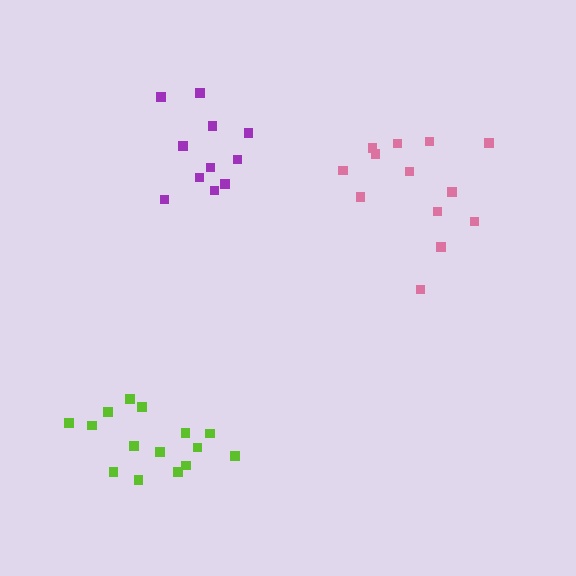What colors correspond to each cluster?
The clusters are colored: purple, pink, lime.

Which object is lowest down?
The lime cluster is bottommost.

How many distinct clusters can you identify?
There are 3 distinct clusters.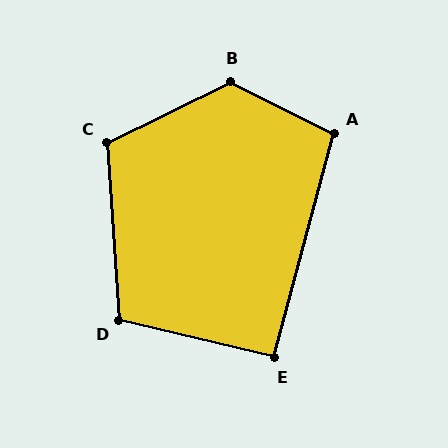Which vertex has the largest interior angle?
B, at approximately 127 degrees.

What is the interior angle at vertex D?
Approximately 107 degrees (obtuse).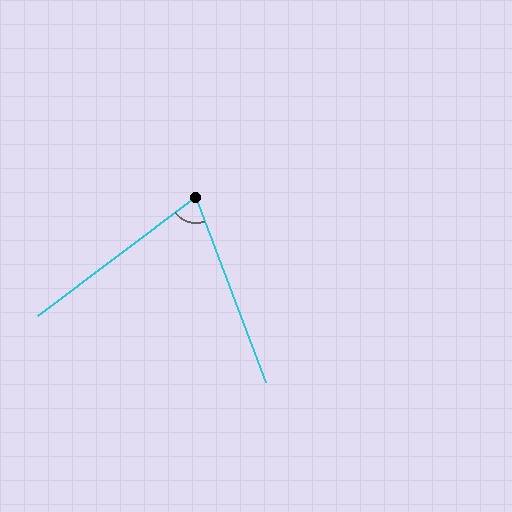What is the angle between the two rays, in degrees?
Approximately 73 degrees.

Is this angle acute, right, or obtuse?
It is acute.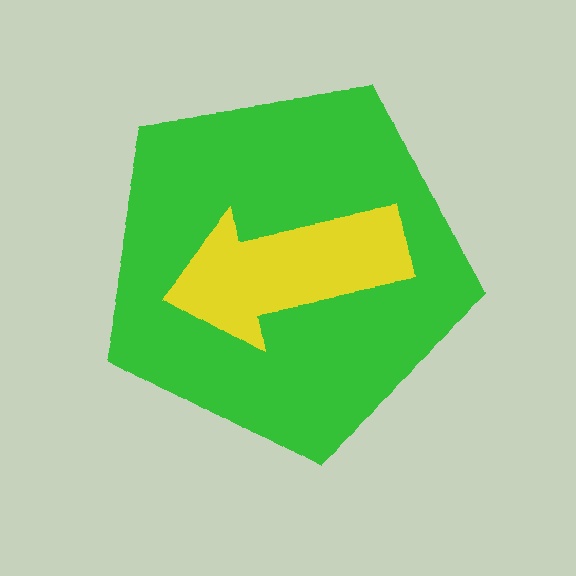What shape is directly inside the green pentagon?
The yellow arrow.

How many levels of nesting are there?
2.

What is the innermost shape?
The yellow arrow.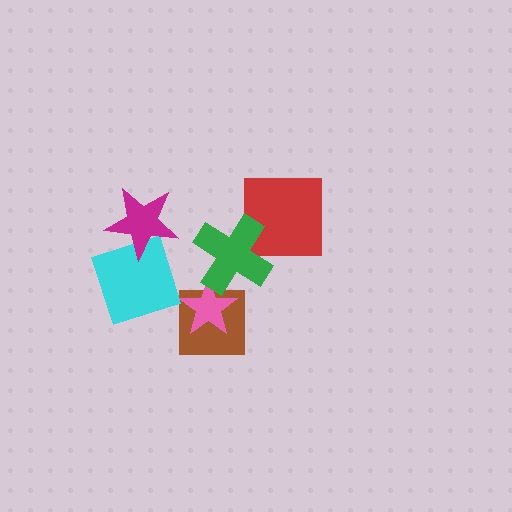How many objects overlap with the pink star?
2 objects overlap with the pink star.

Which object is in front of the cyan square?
The magenta star is in front of the cyan square.